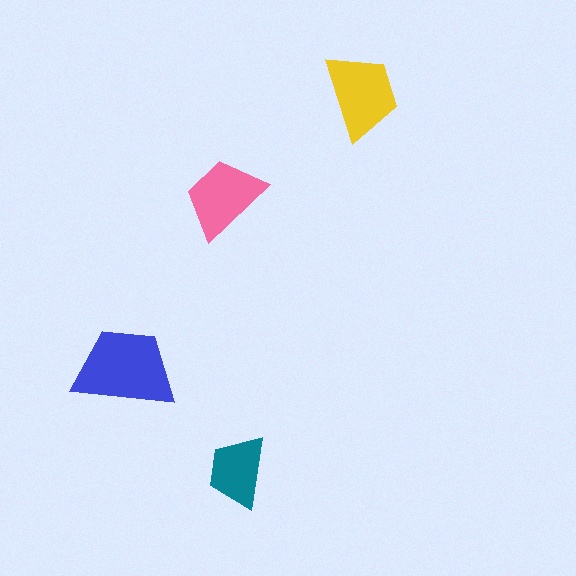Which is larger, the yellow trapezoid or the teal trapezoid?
The yellow one.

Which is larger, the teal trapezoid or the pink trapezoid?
The pink one.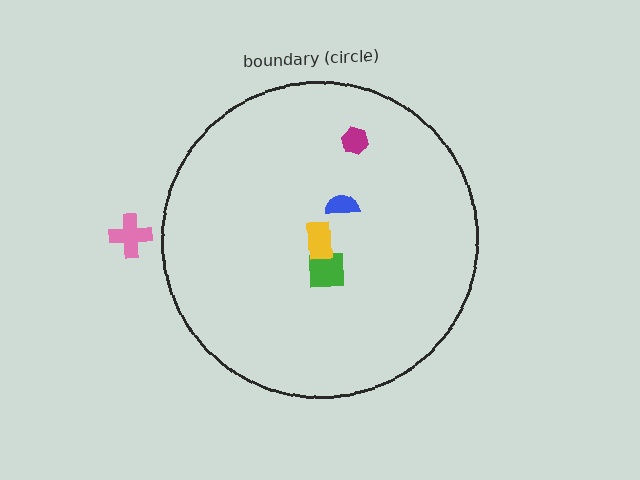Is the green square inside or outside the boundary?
Inside.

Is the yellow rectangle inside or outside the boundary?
Inside.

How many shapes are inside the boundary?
4 inside, 1 outside.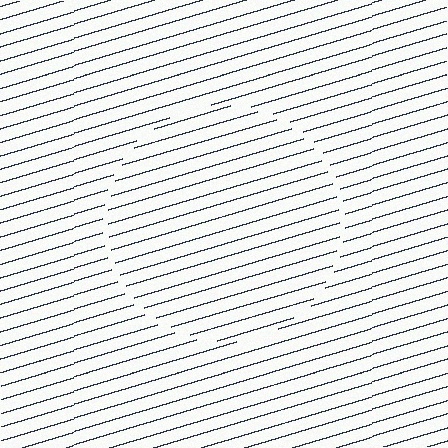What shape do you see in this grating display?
An illusory circle. The interior of the shape contains the same grating, shifted by half a period — the contour is defined by the phase discontinuity where line-ends from the inner and outer gratings abut.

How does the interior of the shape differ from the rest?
The interior of the shape contains the same grating, shifted by half a period — the contour is defined by the phase discontinuity where line-ends from the inner and outer gratings abut.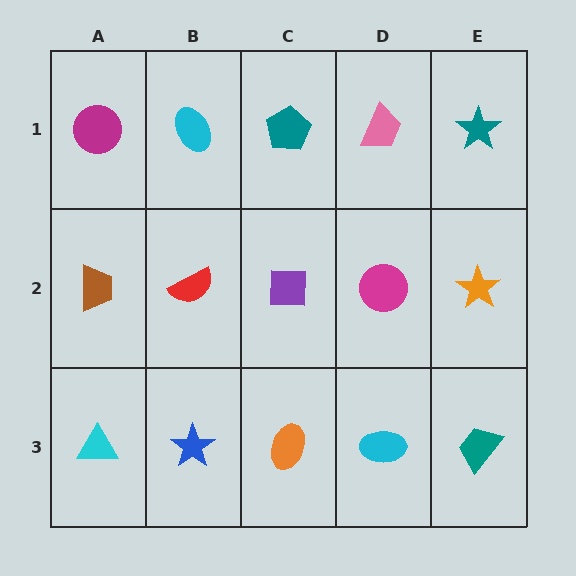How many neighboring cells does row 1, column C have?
3.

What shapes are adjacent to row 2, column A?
A magenta circle (row 1, column A), a cyan triangle (row 3, column A), a red semicircle (row 2, column B).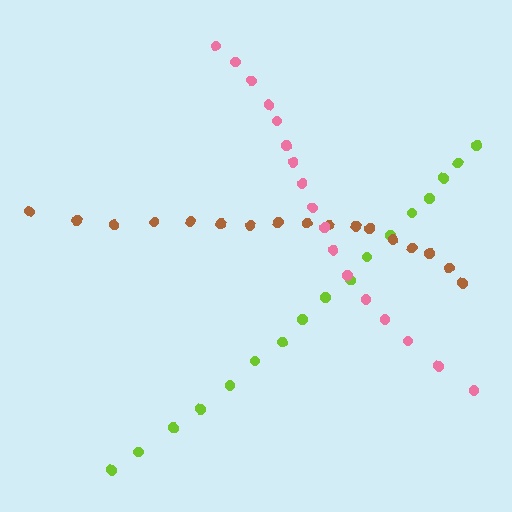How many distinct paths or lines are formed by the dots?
There are 3 distinct paths.